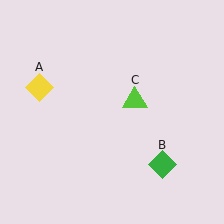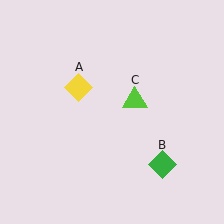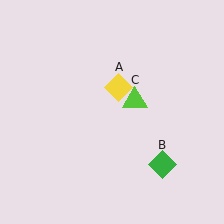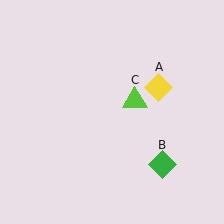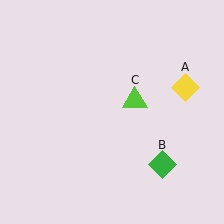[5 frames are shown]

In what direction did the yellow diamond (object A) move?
The yellow diamond (object A) moved right.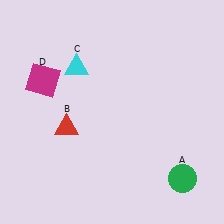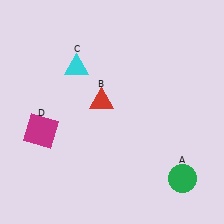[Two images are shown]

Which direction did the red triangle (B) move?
The red triangle (B) moved right.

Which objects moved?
The objects that moved are: the red triangle (B), the magenta square (D).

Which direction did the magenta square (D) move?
The magenta square (D) moved down.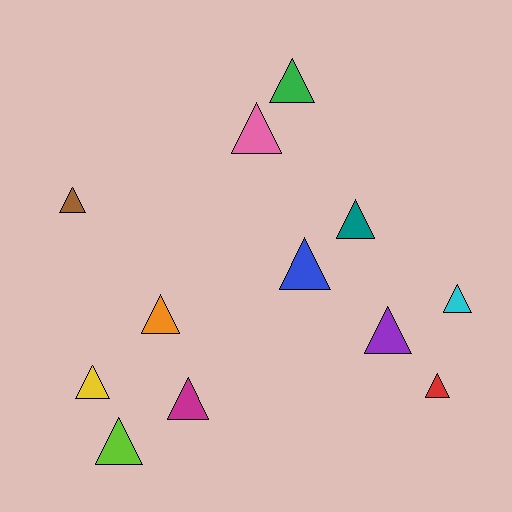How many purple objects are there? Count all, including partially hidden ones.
There is 1 purple object.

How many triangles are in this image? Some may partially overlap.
There are 12 triangles.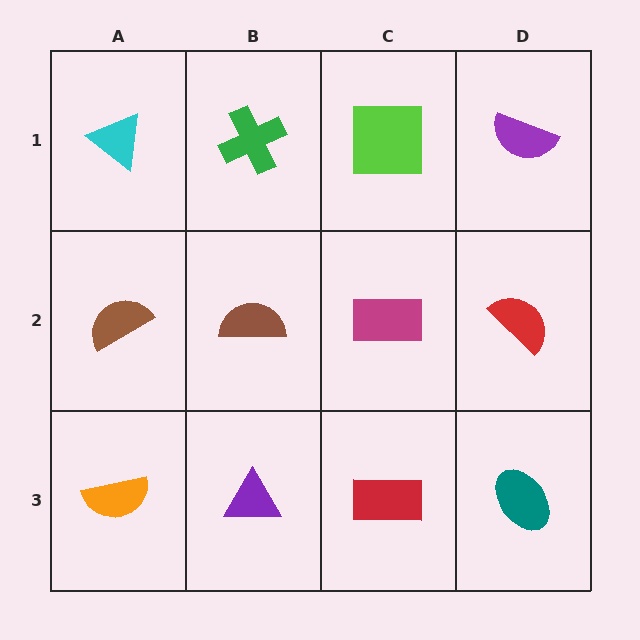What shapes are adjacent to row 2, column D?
A purple semicircle (row 1, column D), a teal ellipse (row 3, column D), a magenta rectangle (row 2, column C).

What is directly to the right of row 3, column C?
A teal ellipse.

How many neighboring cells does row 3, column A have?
2.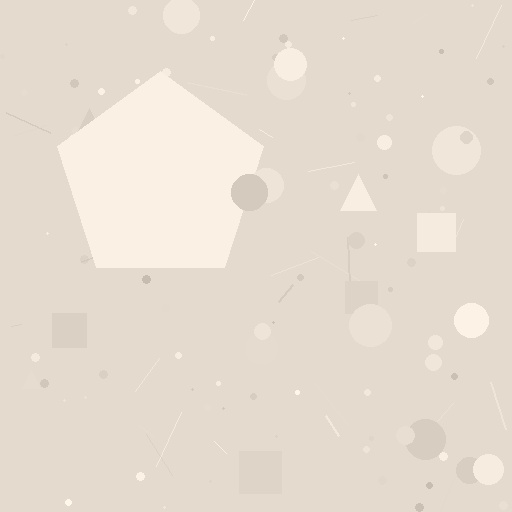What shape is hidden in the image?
A pentagon is hidden in the image.